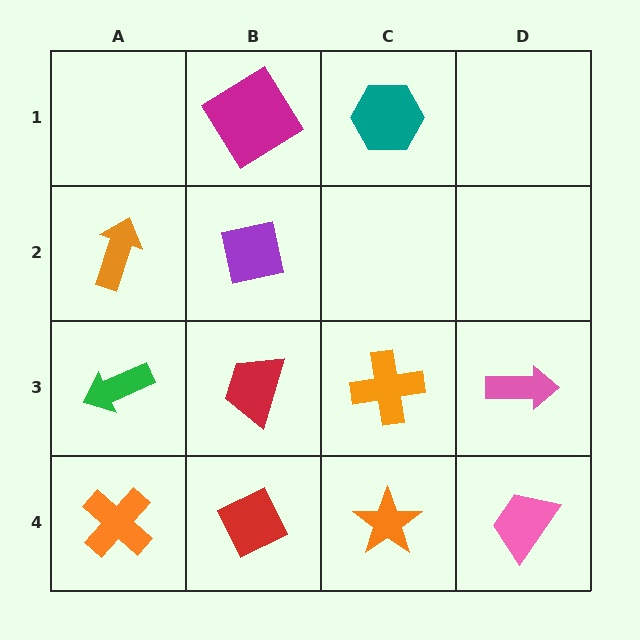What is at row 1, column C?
A teal hexagon.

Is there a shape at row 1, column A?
No, that cell is empty.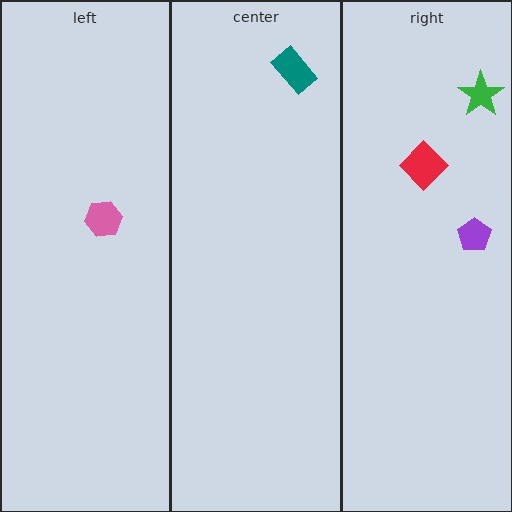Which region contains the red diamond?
The right region.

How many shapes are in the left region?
1.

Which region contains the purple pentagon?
The right region.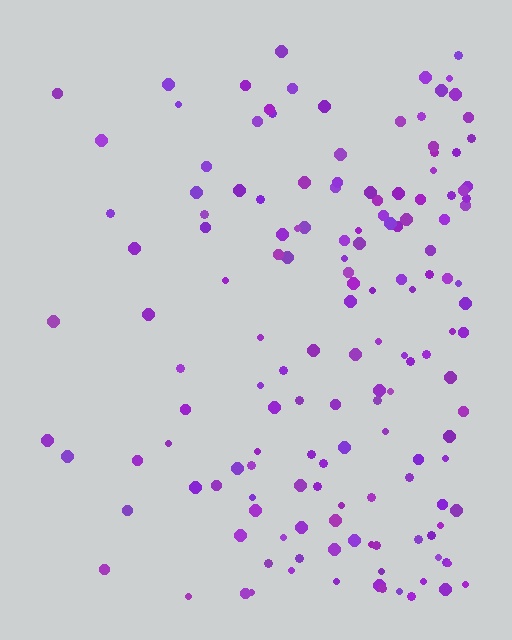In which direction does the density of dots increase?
From left to right, with the right side densest.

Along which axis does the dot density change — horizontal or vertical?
Horizontal.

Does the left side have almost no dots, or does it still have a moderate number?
Still a moderate number, just noticeably fewer than the right.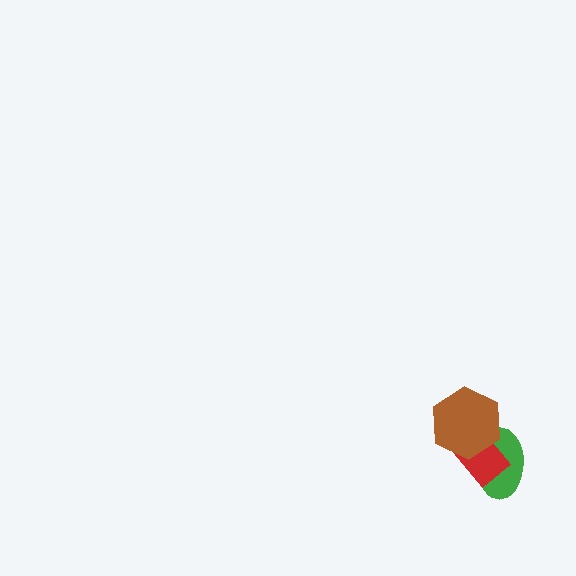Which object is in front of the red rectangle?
The brown hexagon is in front of the red rectangle.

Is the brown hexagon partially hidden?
No, no other shape covers it.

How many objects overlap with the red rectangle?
2 objects overlap with the red rectangle.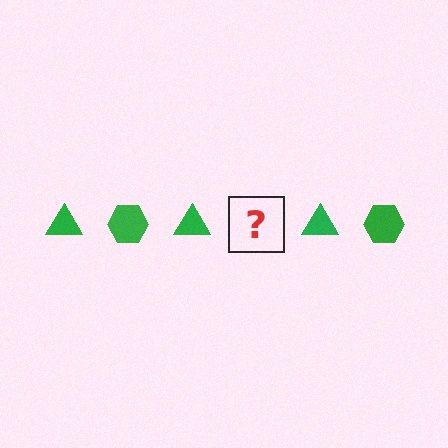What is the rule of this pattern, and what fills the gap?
The rule is that the pattern cycles through triangle, hexagon shapes in green. The gap should be filled with a green hexagon.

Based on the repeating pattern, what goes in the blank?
The blank should be a green hexagon.